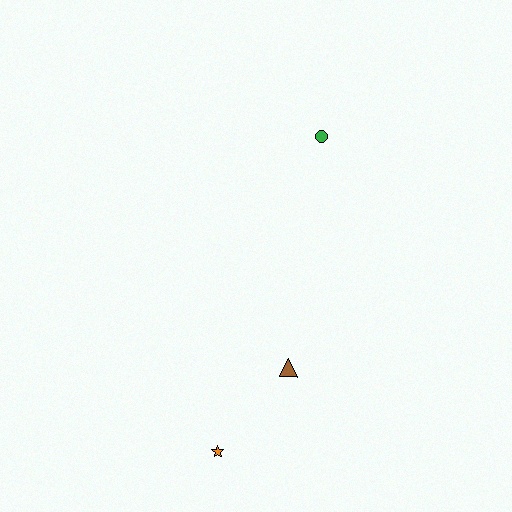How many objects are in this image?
There are 3 objects.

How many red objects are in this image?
There are no red objects.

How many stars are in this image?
There is 1 star.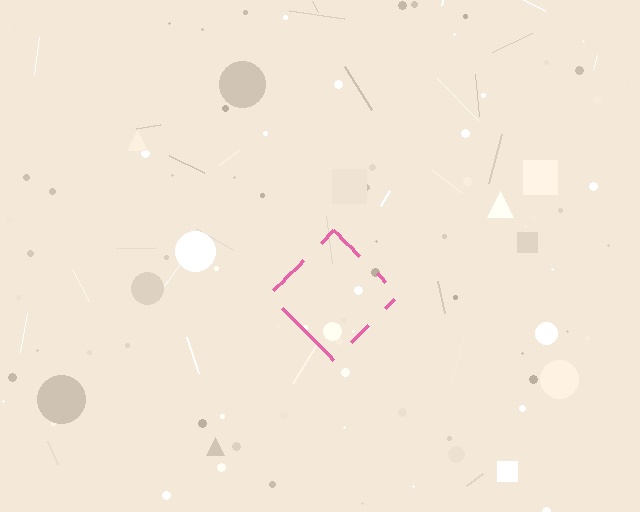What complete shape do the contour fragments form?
The contour fragments form a diamond.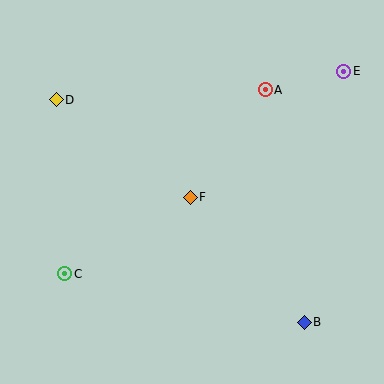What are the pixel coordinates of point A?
Point A is at (265, 90).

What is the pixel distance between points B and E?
The distance between B and E is 254 pixels.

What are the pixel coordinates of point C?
Point C is at (64, 274).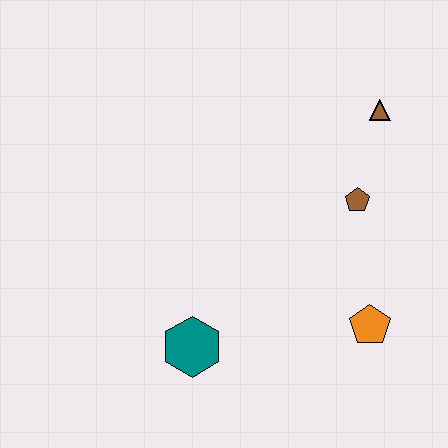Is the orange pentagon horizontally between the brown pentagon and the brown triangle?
Yes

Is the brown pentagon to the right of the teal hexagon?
Yes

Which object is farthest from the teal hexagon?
The brown triangle is farthest from the teal hexagon.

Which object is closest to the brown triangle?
The brown pentagon is closest to the brown triangle.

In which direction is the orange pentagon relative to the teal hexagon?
The orange pentagon is to the right of the teal hexagon.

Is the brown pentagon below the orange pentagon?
No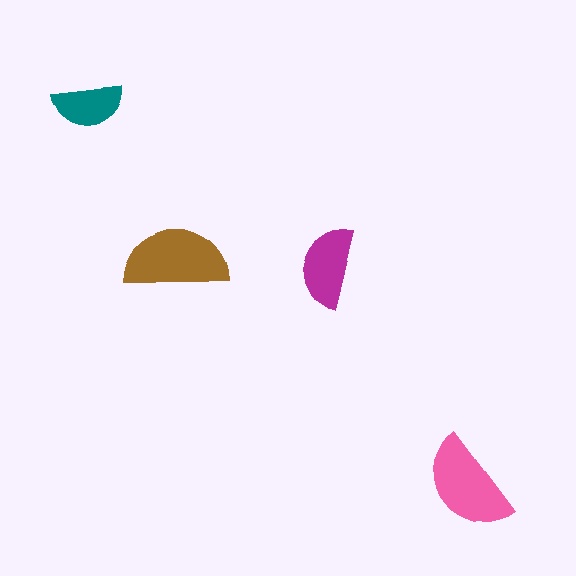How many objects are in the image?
There are 4 objects in the image.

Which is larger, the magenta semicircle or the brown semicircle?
The brown one.